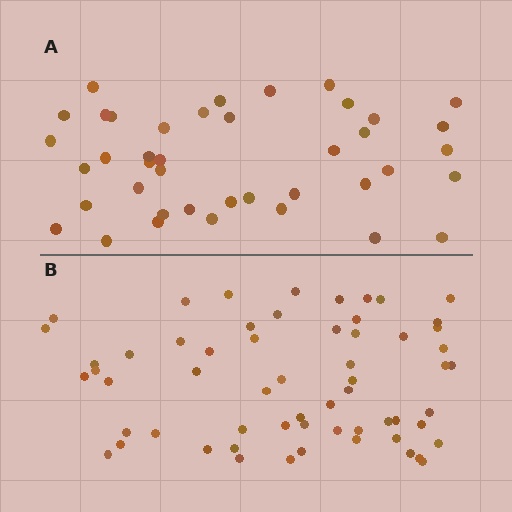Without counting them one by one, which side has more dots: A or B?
Region B (the bottom region) has more dots.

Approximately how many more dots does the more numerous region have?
Region B has approximately 20 more dots than region A.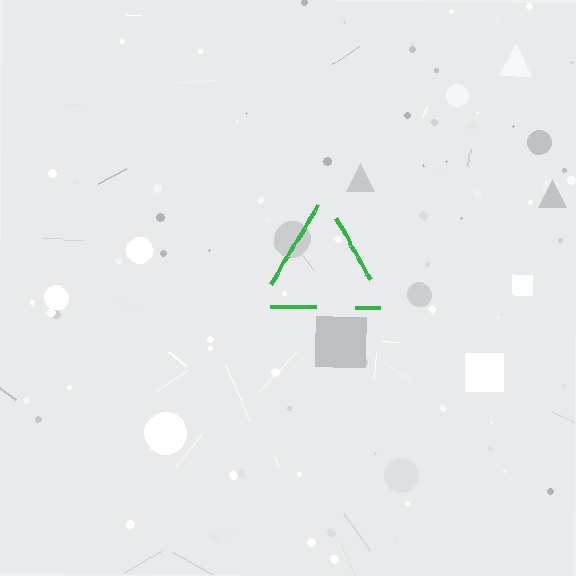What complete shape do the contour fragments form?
The contour fragments form a triangle.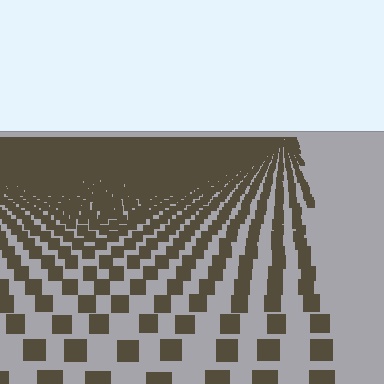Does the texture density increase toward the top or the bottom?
Density increases toward the top.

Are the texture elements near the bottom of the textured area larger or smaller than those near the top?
Larger. Near the bottom, elements are closer to the viewer and appear at a bigger on-screen size.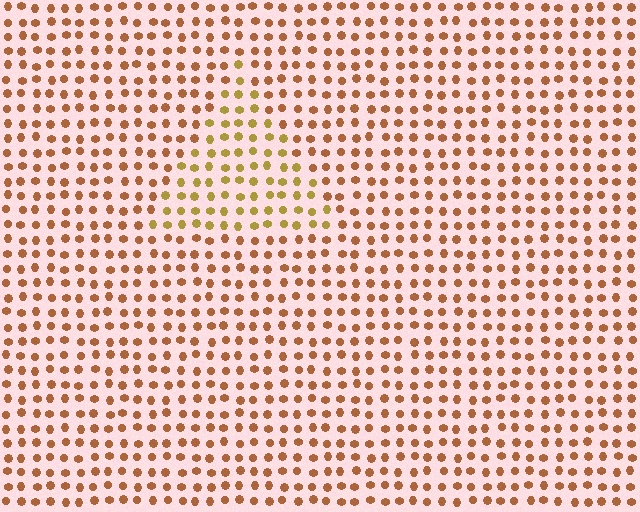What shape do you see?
I see a triangle.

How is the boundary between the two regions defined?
The boundary is defined purely by a slight shift in hue (about 29 degrees). Spacing, size, and orientation are identical on both sides.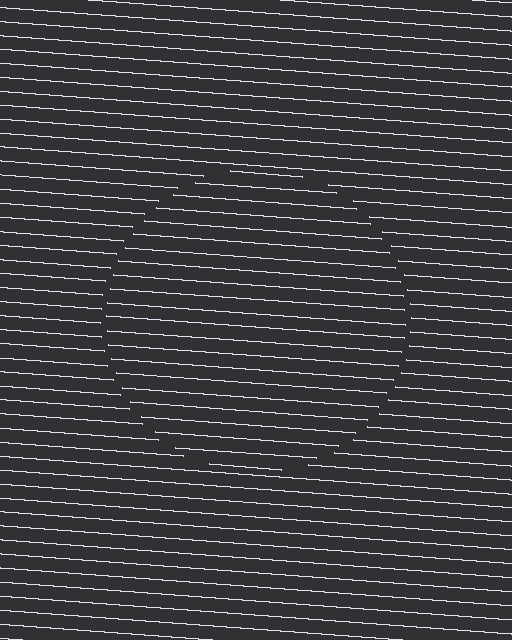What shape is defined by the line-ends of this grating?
An illusory circle. The interior of the shape contains the same grating, shifted by half a period — the contour is defined by the phase discontinuity where line-ends from the inner and outer gratings abut.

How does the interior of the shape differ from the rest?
The interior of the shape contains the same grating, shifted by half a period — the contour is defined by the phase discontinuity where line-ends from the inner and outer gratings abut.